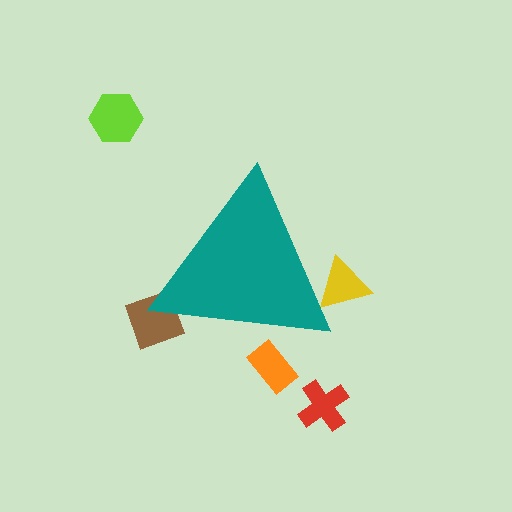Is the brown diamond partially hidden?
Yes, the brown diamond is partially hidden behind the teal triangle.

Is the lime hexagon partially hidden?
No, the lime hexagon is fully visible.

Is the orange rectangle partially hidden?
Yes, the orange rectangle is partially hidden behind the teal triangle.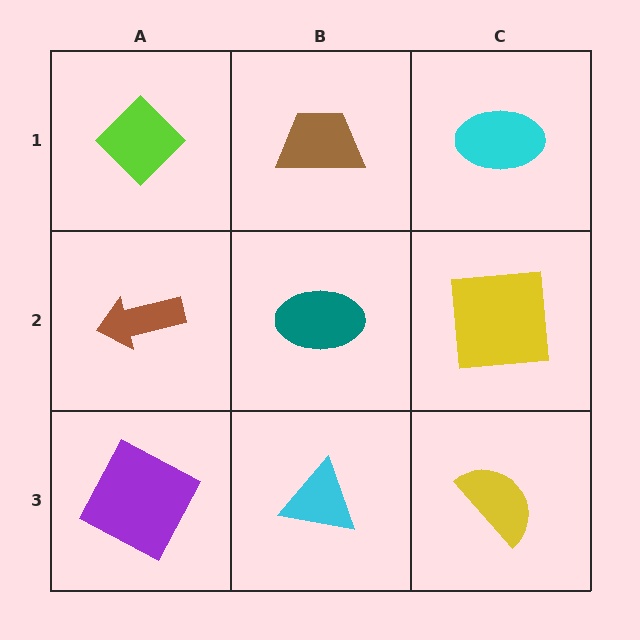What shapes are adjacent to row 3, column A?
A brown arrow (row 2, column A), a cyan triangle (row 3, column B).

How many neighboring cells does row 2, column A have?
3.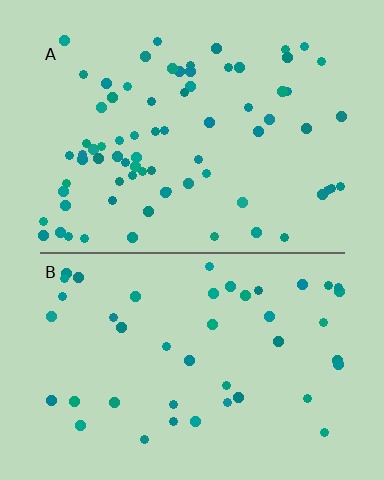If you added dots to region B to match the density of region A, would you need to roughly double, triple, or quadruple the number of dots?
Approximately double.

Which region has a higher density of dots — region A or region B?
A (the top).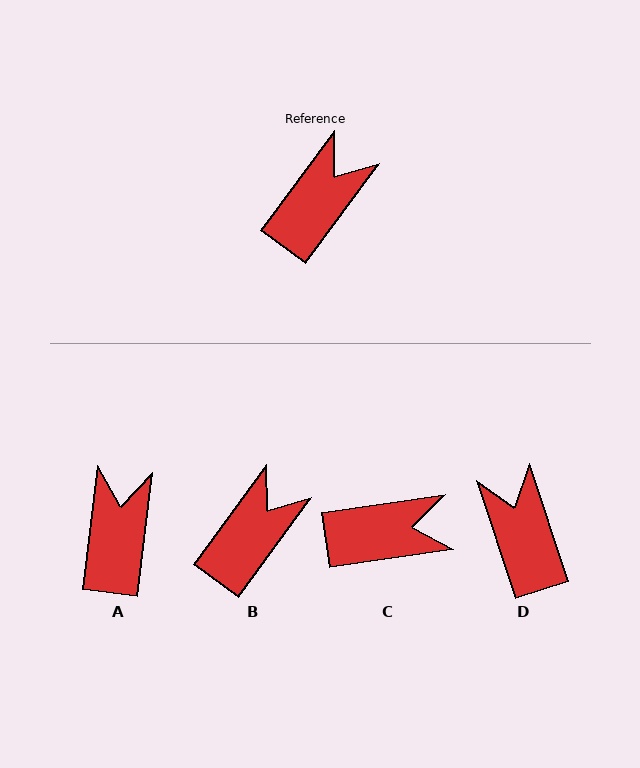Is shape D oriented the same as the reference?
No, it is off by about 54 degrees.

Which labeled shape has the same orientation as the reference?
B.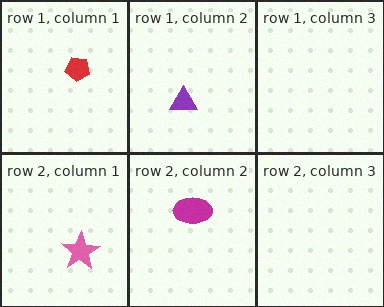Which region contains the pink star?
The row 2, column 1 region.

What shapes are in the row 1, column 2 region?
The purple triangle.